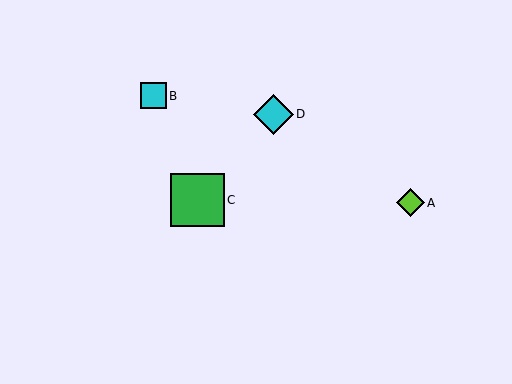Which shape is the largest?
The green square (labeled C) is the largest.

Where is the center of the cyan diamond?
The center of the cyan diamond is at (274, 114).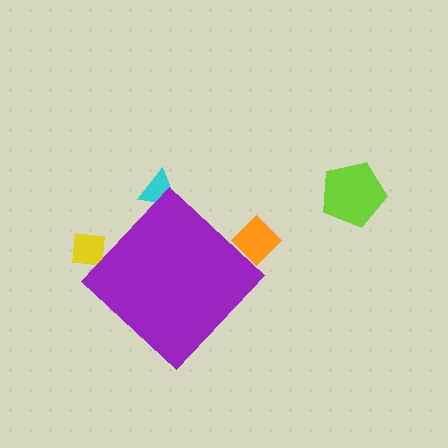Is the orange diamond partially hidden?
Yes, the orange diamond is partially hidden behind the purple diamond.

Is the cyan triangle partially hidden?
Yes, the cyan triangle is partially hidden behind the purple diamond.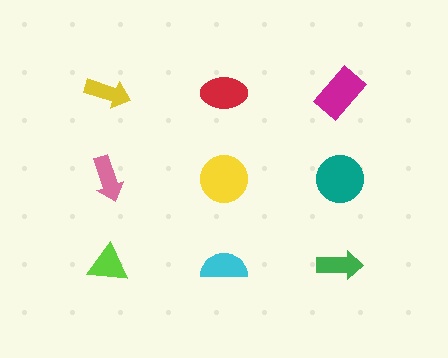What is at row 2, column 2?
A yellow circle.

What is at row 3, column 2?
A cyan semicircle.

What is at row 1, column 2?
A red ellipse.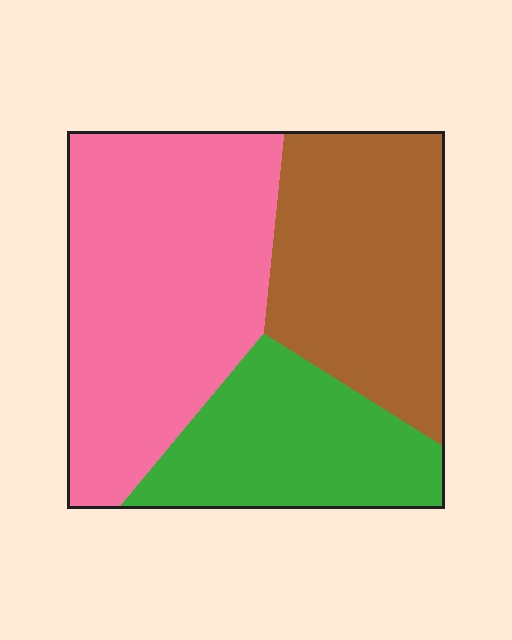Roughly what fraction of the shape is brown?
Brown takes up about one third (1/3) of the shape.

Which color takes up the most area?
Pink, at roughly 45%.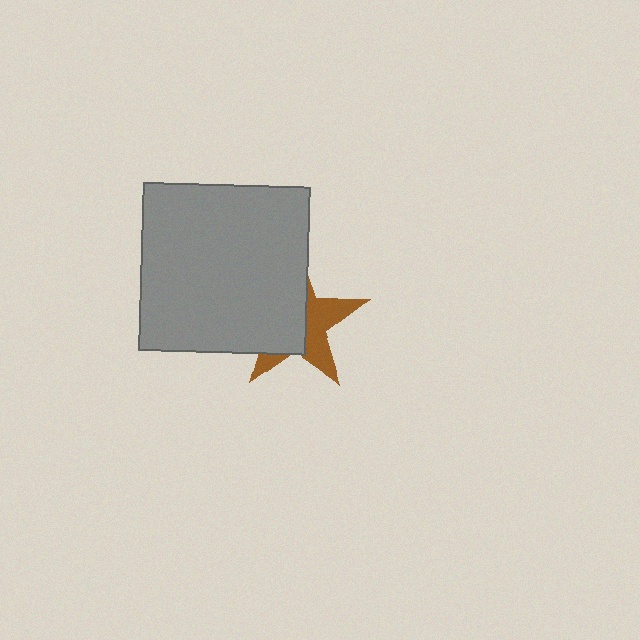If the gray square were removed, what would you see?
You would see the complete brown star.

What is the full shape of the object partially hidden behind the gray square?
The partially hidden object is a brown star.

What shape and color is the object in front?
The object in front is a gray square.